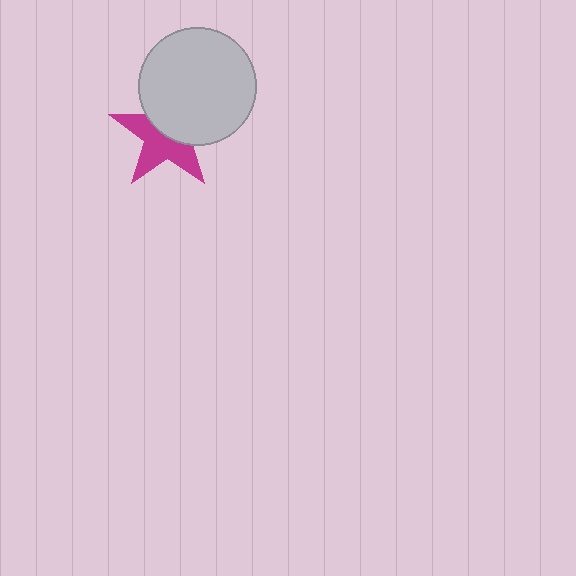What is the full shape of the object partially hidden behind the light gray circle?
The partially hidden object is a magenta star.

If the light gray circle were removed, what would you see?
You would see the complete magenta star.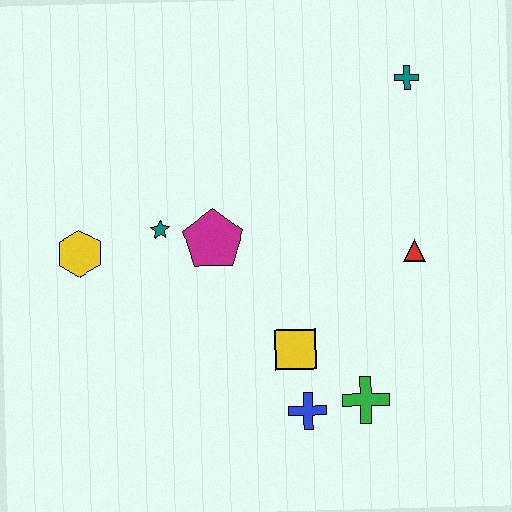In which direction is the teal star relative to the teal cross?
The teal star is to the left of the teal cross.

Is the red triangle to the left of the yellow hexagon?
No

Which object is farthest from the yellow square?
The teal cross is farthest from the yellow square.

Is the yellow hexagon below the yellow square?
No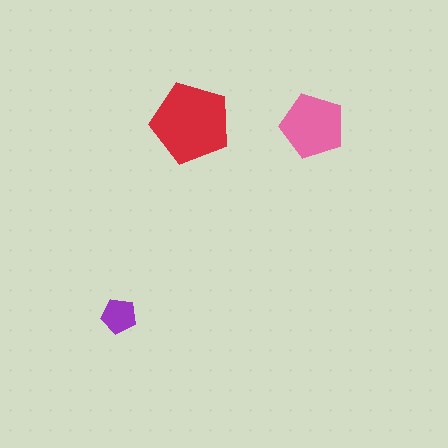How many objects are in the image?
There are 3 objects in the image.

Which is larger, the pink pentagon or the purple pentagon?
The pink one.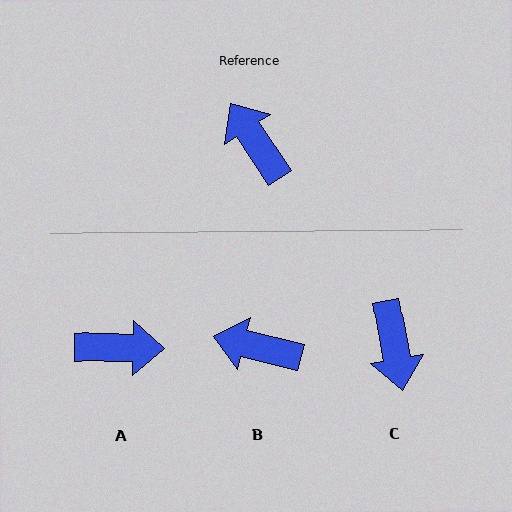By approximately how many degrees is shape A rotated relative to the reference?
Approximately 125 degrees clockwise.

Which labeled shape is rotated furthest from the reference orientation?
C, about 157 degrees away.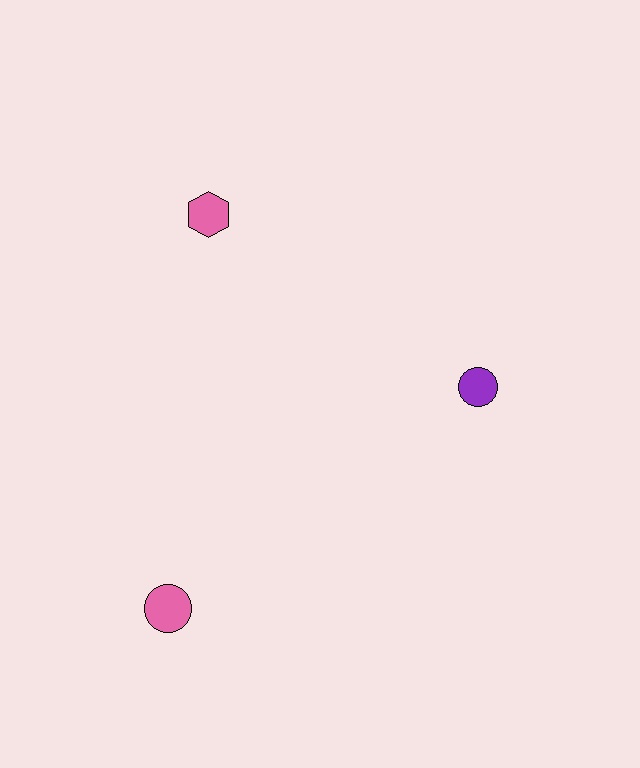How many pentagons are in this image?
There are no pentagons.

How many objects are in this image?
There are 3 objects.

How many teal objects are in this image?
There are no teal objects.